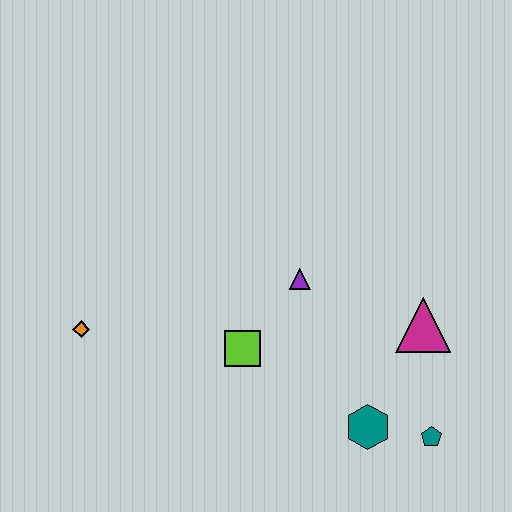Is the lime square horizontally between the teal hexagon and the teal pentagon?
No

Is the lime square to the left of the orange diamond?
No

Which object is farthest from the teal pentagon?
The orange diamond is farthest from the teal pentagon.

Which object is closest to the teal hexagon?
The teal pentagon is closest to the teal hexagon.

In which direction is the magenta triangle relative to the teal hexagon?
The magenta triangle is above the teal hexagon.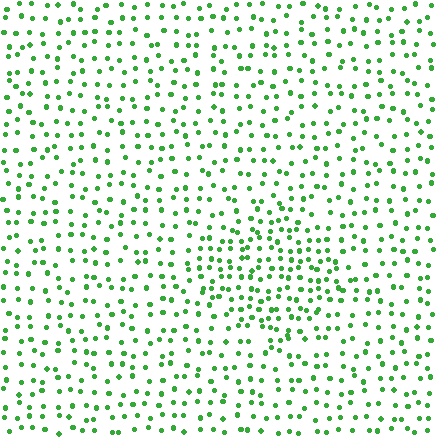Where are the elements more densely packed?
The elements are more densely packed inside the diamond boundary.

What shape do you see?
I see a diamond.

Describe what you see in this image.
The image contains small green elements arranged at two different densities. A diamond-shaped region is visible where the elements are more densely packed than the surrounding area.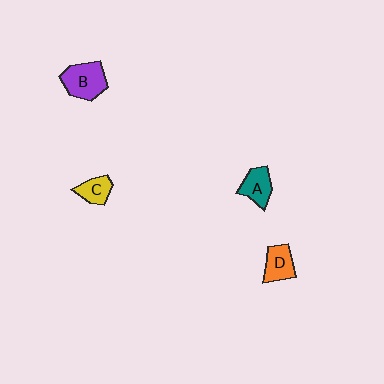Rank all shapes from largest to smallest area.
From largest to smallest: B (purple), A (teal), D (orange), C (yellow).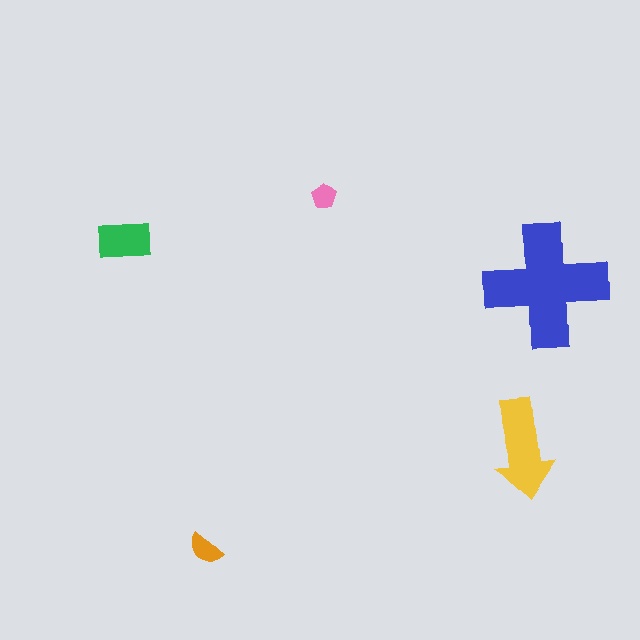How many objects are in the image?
There are 5 objects in the image.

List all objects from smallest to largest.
The pink pentagon, the orange semicircle, the green rectangle, the yellow arrow, the blue cross.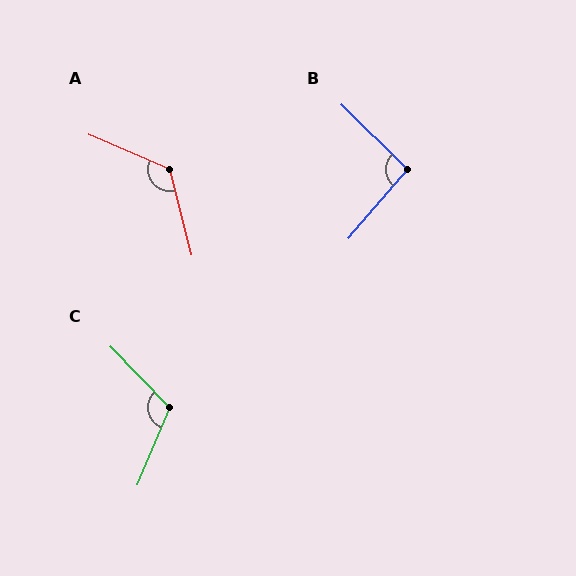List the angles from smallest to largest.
B (94°), C (113°), A (127°).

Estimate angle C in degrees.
Approximately 113 degrees.